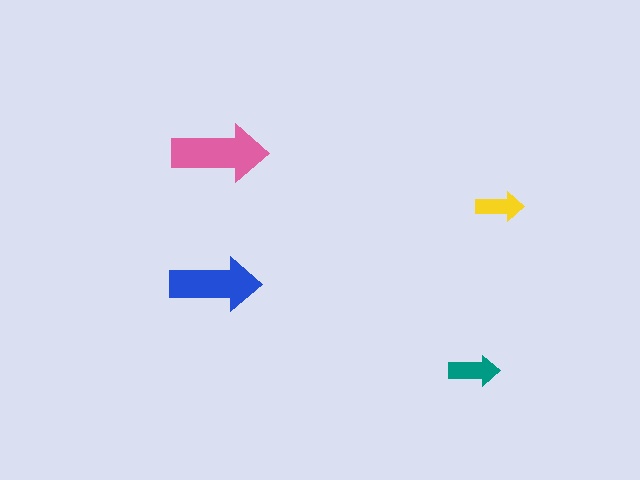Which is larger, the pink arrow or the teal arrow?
The pink one.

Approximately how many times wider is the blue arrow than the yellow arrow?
About 2 times wider.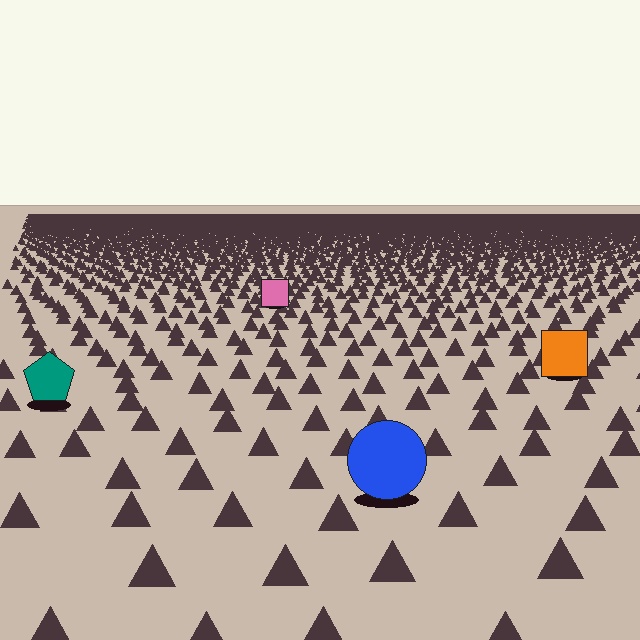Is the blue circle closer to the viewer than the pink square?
Yes. The blue circle is closer — you can tell from the texture gradient: the ground texture is coarser near it.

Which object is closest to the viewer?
The blue circle is closest. The texture marks near it are larger and more spread out.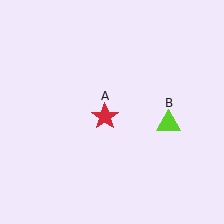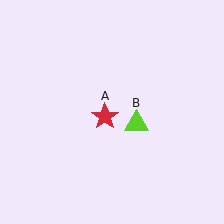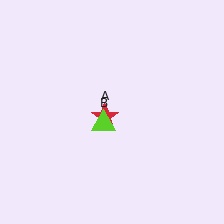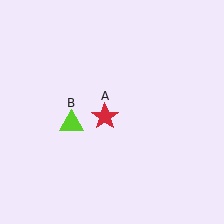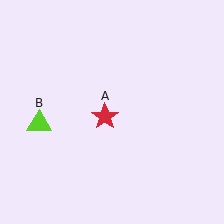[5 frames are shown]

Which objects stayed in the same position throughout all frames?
Red star (object A) remained stationary.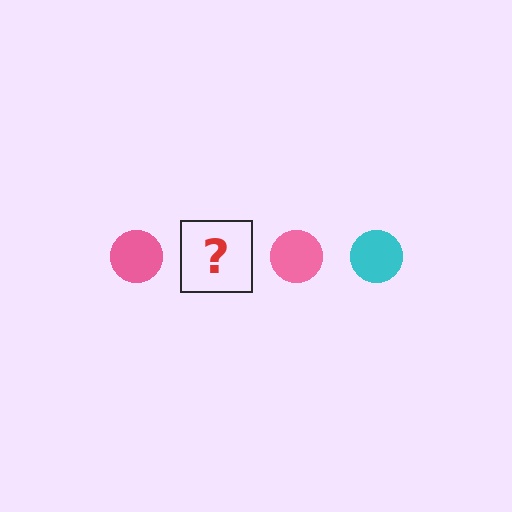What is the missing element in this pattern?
The missing element is a cyan circle.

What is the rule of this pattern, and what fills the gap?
The rule is that the pattern cycles through pink, cyan circles. The gap should be filled with a cyan circle.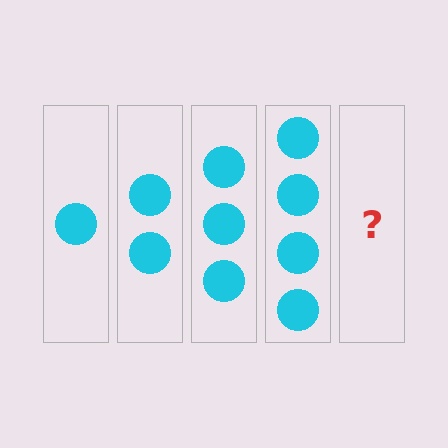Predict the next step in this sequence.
The next step is 5 circles.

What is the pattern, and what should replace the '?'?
The pattern is that each step adds one more circle. The '?' should be 5 circles.